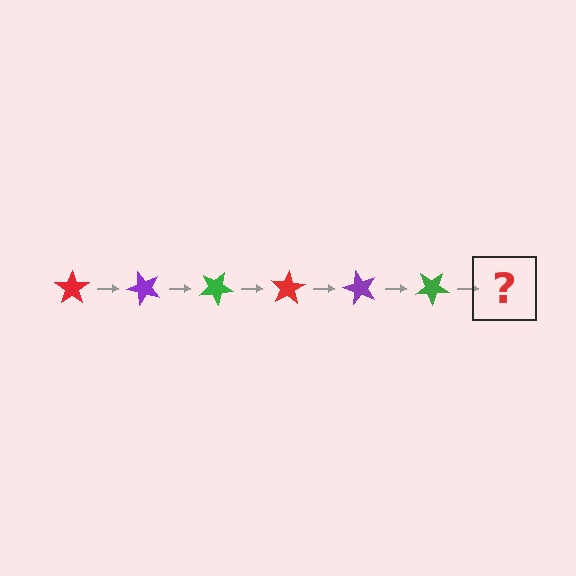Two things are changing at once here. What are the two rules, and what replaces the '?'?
The two rules are that it rotates 50 degrees each step and the color cycles through red, purple, and green. The '?' should be a red star, rotated 300 degrees from the start.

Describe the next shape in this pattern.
It should be a red star, rotated 300 degrees from the start.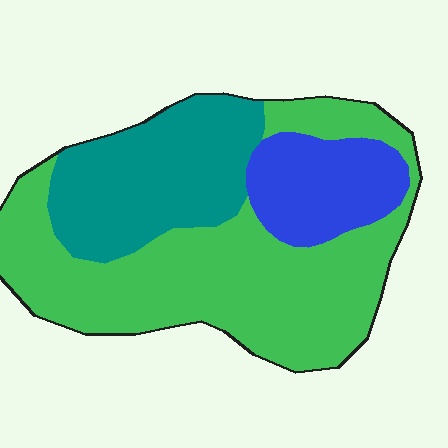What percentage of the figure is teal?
Teal takes up about one quarter (1/4) of the figure.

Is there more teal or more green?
Green.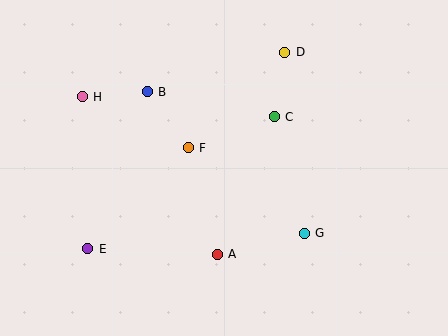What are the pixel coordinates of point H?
Point H is at (82, 97).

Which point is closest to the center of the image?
Point F at (188, 148) is closest to the center.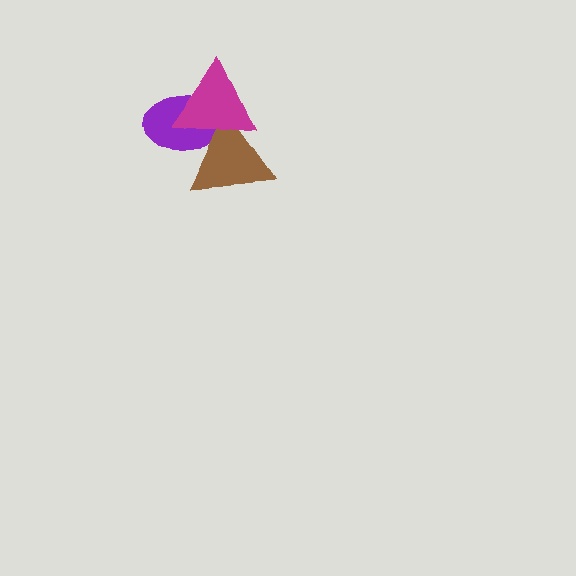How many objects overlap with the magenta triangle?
2 objects overlap with the magenta triangle.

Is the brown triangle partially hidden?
Yes, it is partially covered by another shape.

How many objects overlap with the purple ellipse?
2 objects overlap with the purple ellipse.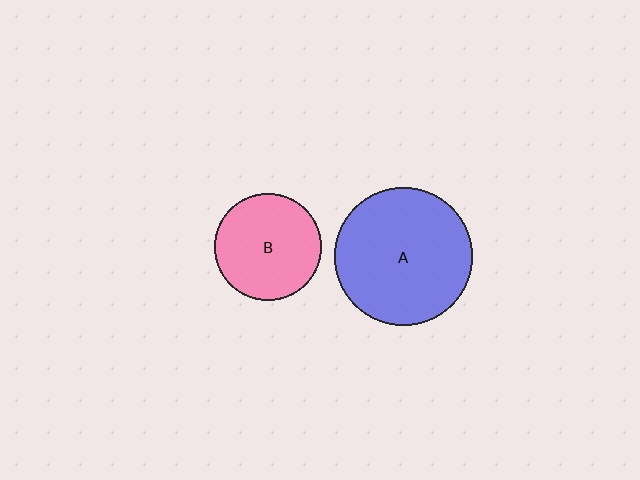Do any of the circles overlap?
No, none of the circles overlap.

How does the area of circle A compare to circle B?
Approximately 1.7 times.